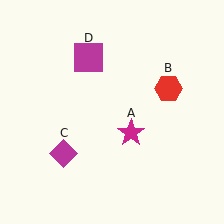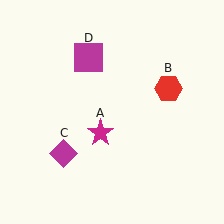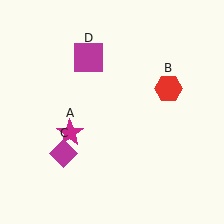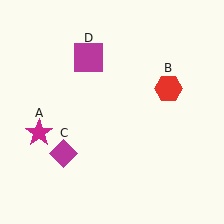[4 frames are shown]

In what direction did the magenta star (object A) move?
The magenta star (object A) moved left.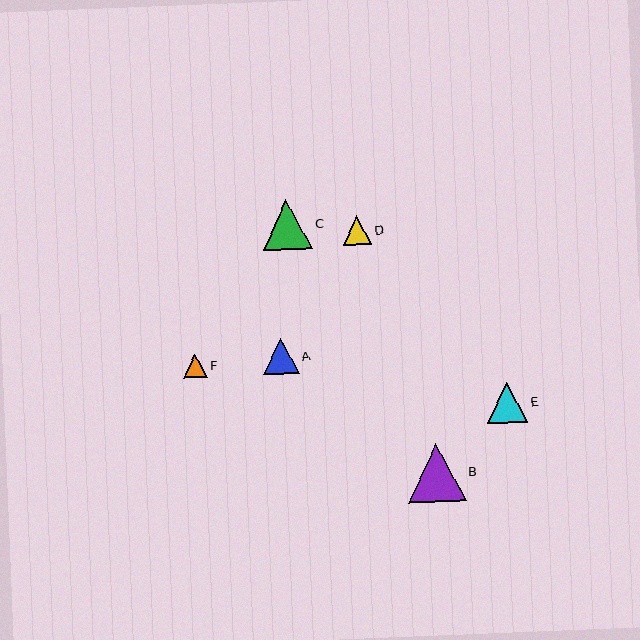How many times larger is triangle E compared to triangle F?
Triangle E is approximately 1.8 times the size of triangle F.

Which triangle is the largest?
Triangle B is the largest with a size of approximately 58 pixels.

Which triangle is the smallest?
Triangle F is the smallest with a size of approximately 23 pixels.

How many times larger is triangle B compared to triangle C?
Triangle B is approximately 1.2 times the size of triangle C.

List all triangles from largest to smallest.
From largest to smallest: B, C, E, A, D, F.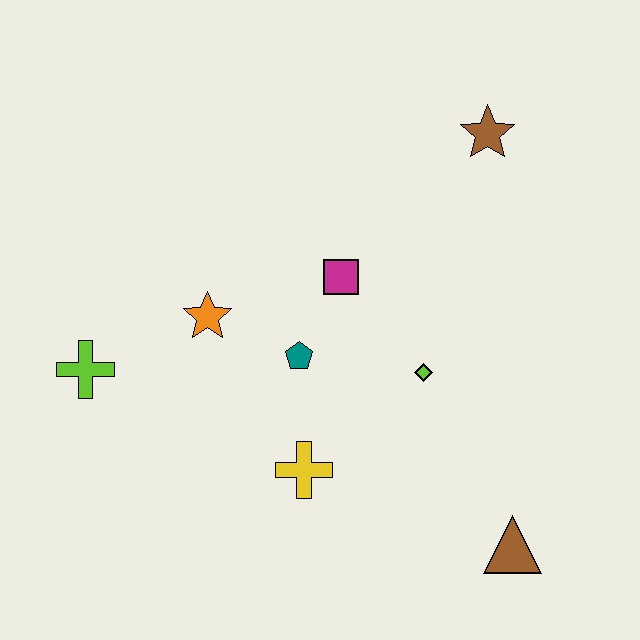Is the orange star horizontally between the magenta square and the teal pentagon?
No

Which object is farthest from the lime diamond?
The lime cross is farthest from the lime diamond.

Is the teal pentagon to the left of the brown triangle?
Yes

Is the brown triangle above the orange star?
No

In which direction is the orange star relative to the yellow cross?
The orange star is above the yellow cross.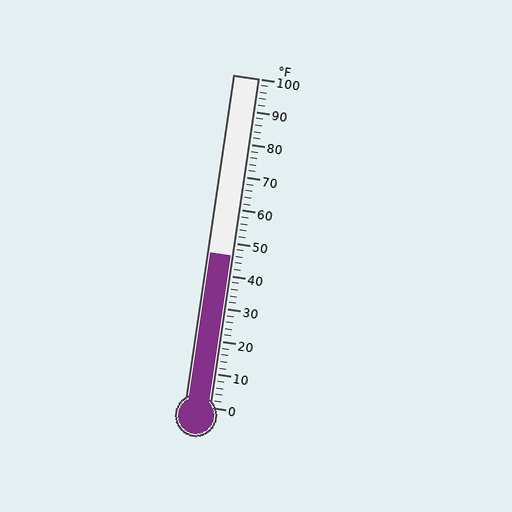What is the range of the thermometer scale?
The thermometer scale ranges from 0°F to 100°F.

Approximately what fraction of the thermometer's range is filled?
The thermometer is filled to approximately 45% of its range.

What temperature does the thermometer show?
The thermometer shows approximately 46°F.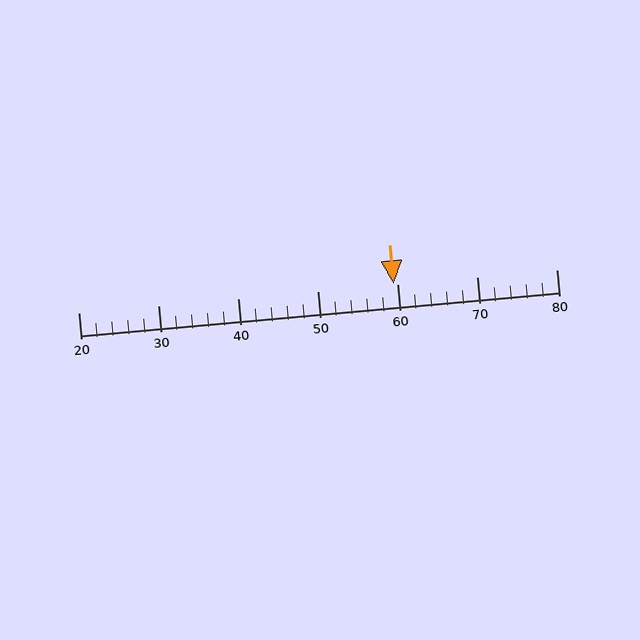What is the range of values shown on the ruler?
The ruler shows values from 20 to 80.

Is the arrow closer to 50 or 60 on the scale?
The arrow is closer to 60.